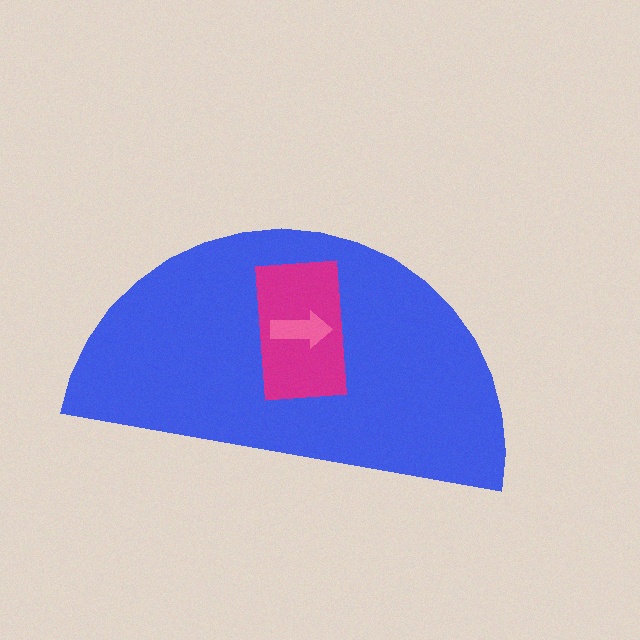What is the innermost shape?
The pink arrow.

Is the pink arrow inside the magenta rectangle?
Yes.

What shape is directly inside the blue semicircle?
The magenta rectangle.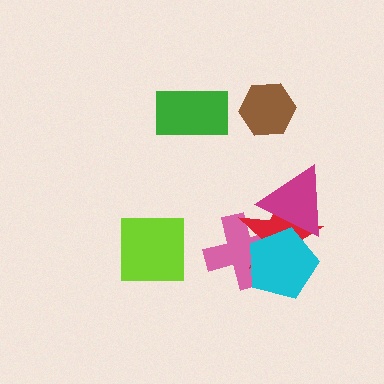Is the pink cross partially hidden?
Yes, it is partially covered by another shape.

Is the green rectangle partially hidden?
No, no other shape covers it.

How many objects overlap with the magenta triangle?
2 objects overlap with the magenta triangle.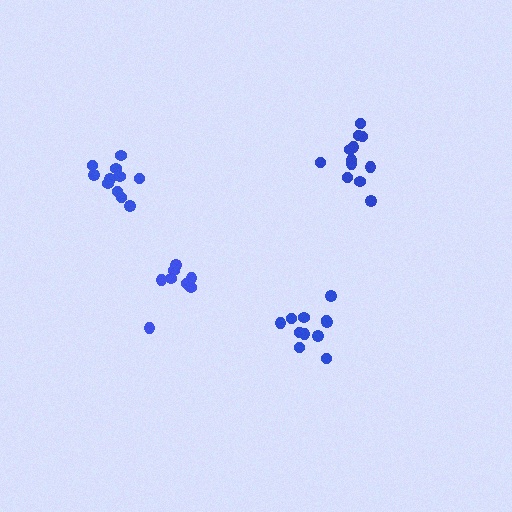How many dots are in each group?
Group 1: 12 dots, Group 2: 8 dots, Group 3: 11 dots, Group 4: 11 dots (42 total).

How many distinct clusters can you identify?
There are 4 distinct clusters.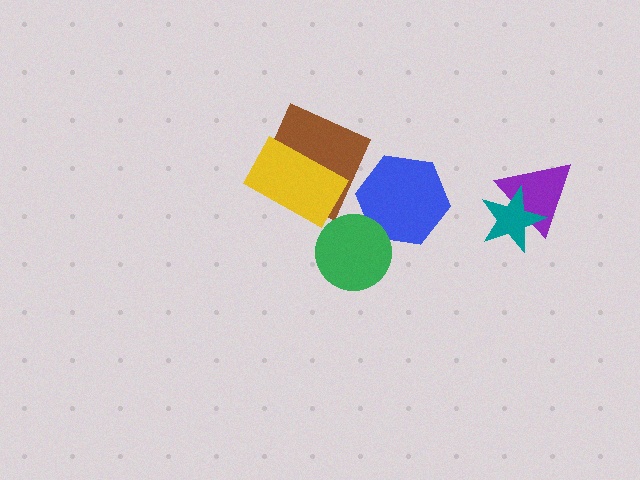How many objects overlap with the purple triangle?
1 object overlaps with the purple triangle.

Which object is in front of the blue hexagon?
The green circle is in front of the blue hexagon.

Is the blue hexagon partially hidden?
Yes, it is partially covered by another shape.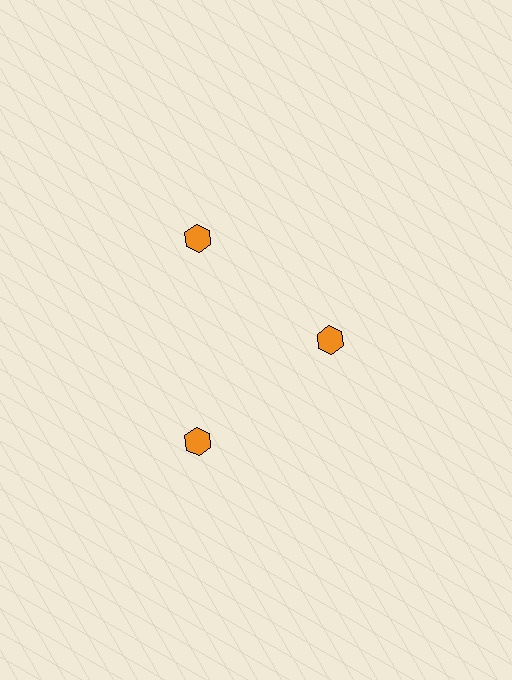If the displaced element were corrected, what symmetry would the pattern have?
It would have 3-fold rotational symmetry — the pattern would map onto itself every 120 degrees.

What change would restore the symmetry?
The symmetry would be restored by moving it outward, back onto the ring so that all 3 hexagons sit at equal angles and equal distance from the center.